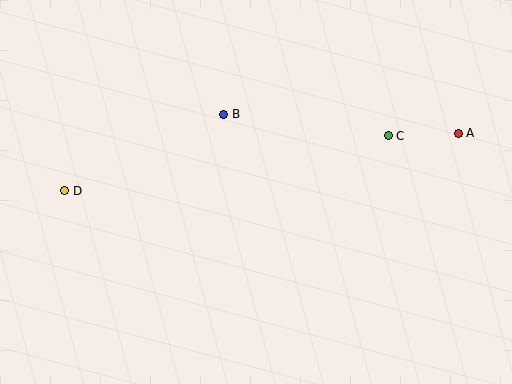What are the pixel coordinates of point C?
Point C is at (388, 136).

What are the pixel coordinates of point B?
Point B is at (224, 114).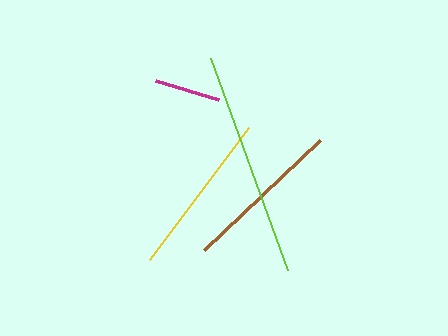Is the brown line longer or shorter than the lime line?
The lime line is longer than the brown line.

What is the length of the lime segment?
The lime segment is approximately 226 pixels long.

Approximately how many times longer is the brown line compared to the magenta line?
The brown line is approximately 2.5 times the length of the magenta line.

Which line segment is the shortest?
The magenta line is the shortest at approximately 65 pixels.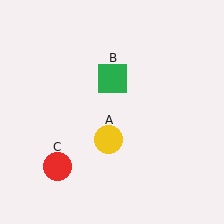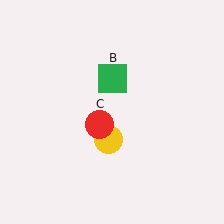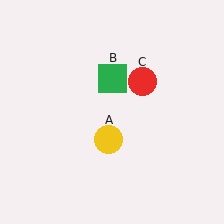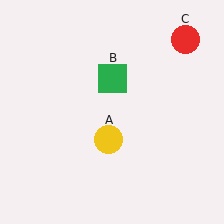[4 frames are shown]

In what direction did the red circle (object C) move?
The red circle (object C) moved up and to the right.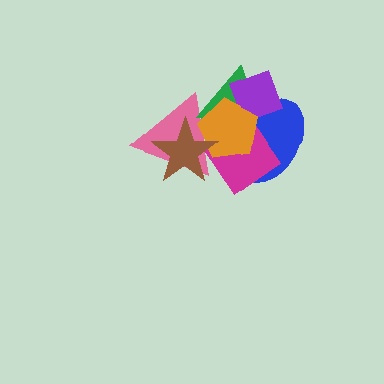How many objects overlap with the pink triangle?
4 objects overlap with the pink triangle.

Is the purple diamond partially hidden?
Yes, it is partially covered by another shape.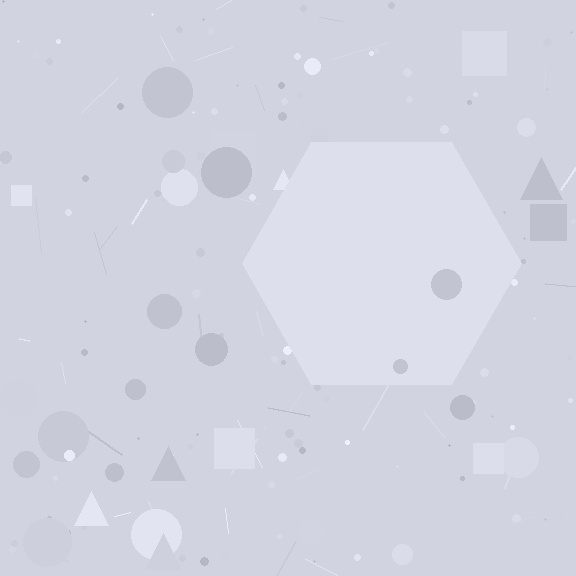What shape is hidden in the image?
A hexagon is hidden in the image.